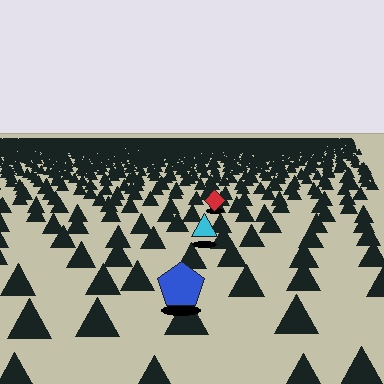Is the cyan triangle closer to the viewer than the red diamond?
Yes. The cyan triangle is closer — you can tell from the texture gradient: the ground texture is coarser near it.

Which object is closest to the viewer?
The blue pentagon is closest. The texture marks near it are larger and more spread out.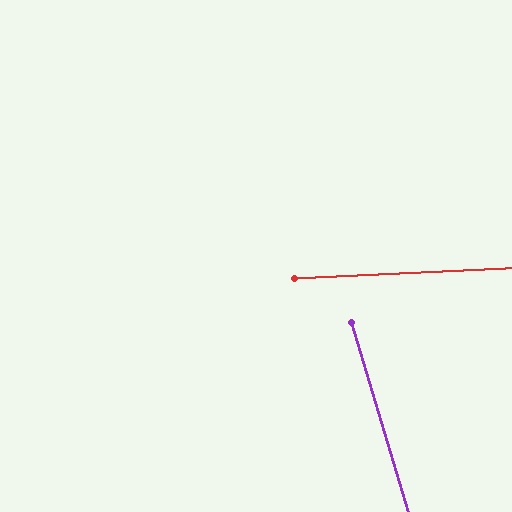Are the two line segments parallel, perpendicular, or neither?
Neither parallel nor perpendicular — they differ by about 76°.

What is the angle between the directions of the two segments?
Approximately 76 degrees.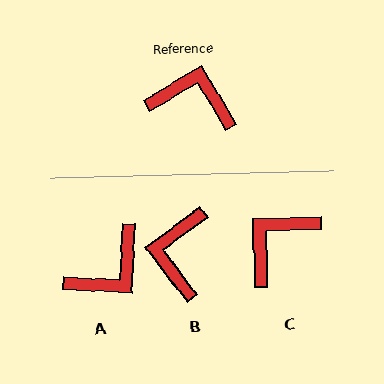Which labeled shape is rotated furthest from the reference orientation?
A, about 124 degrees away.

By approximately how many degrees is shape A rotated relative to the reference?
Approximately 124 degrees clockwise.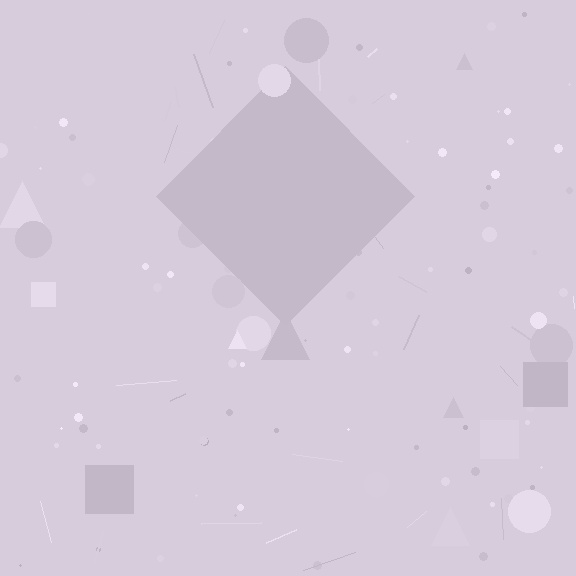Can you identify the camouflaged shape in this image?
The camouflaged shape is a diamond.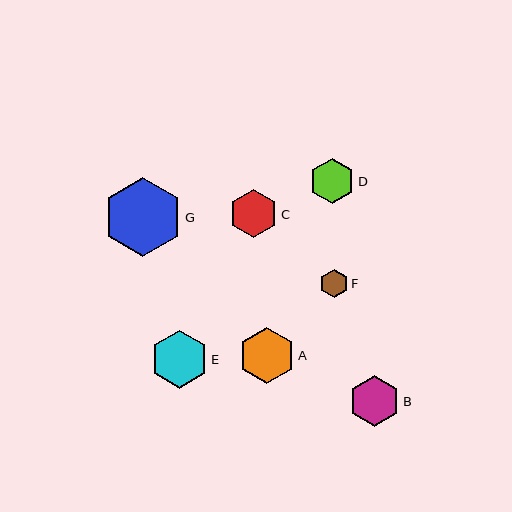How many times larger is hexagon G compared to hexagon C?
Hexagon G is approximately 1.7 times the size of hexagon C.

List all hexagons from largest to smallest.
From largest to smallest: G, E, A, B, C, D, F.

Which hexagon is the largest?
Hexagon G is the largest with a size of approximately 79 pixels.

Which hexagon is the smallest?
Hexagon F is the smallest with a size of approximately 28 pixels.